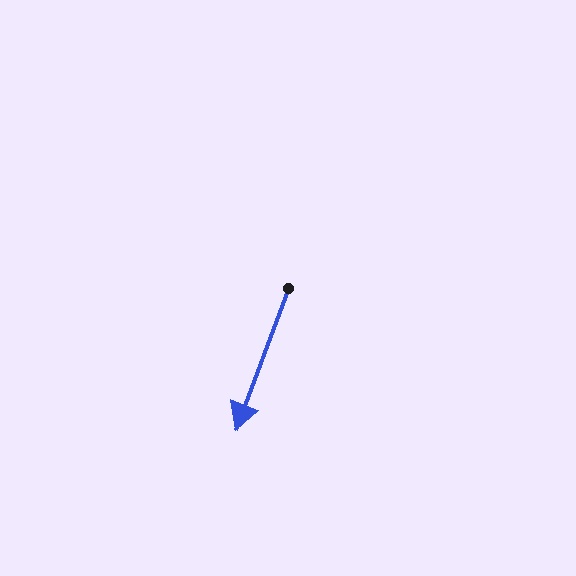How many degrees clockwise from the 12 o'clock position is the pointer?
Approximately 200 degrees.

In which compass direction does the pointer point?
South.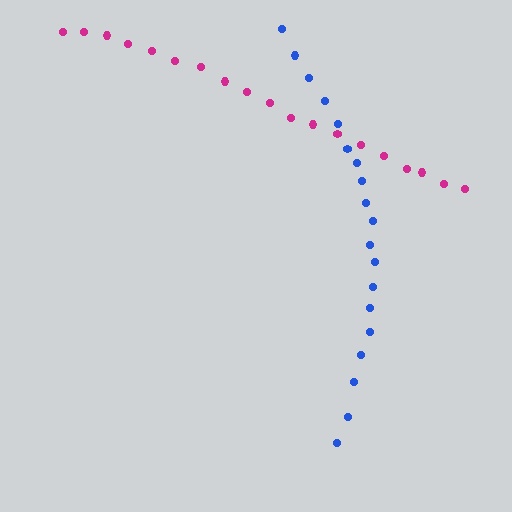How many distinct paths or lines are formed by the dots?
There are 2 distinct paths.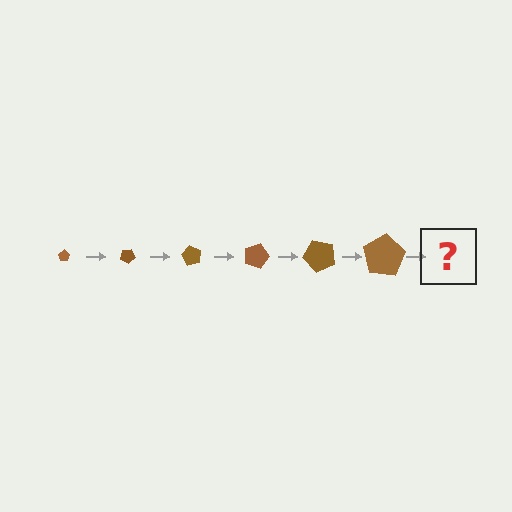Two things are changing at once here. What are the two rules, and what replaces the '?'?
The two rules are that the pentagon grows larger each step and it rotates 30 degrees each step. The '?' should be a pentagon, larger than the previous one and rotated 180 degrees from the start.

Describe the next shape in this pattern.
It should be a pentagon, larger than the previous one and rotated 180 degrees from the start.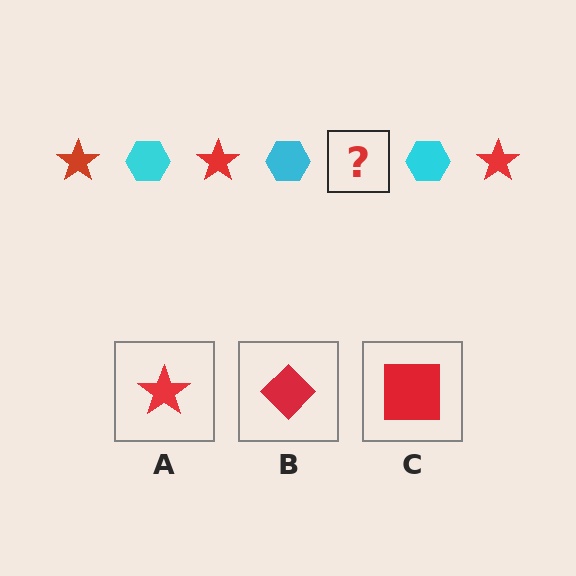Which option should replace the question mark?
Option A.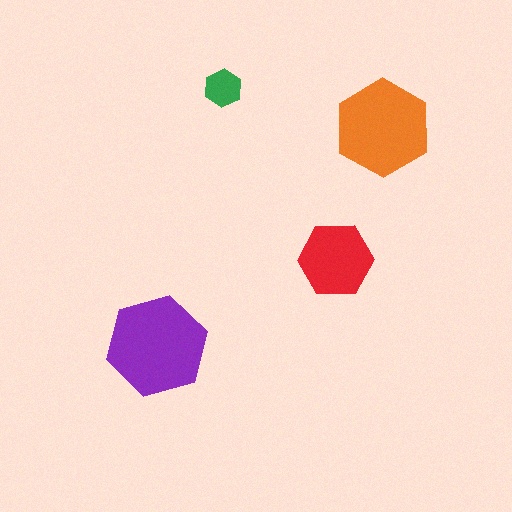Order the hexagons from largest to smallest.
the purple one, the orange one, the red one, the green one.